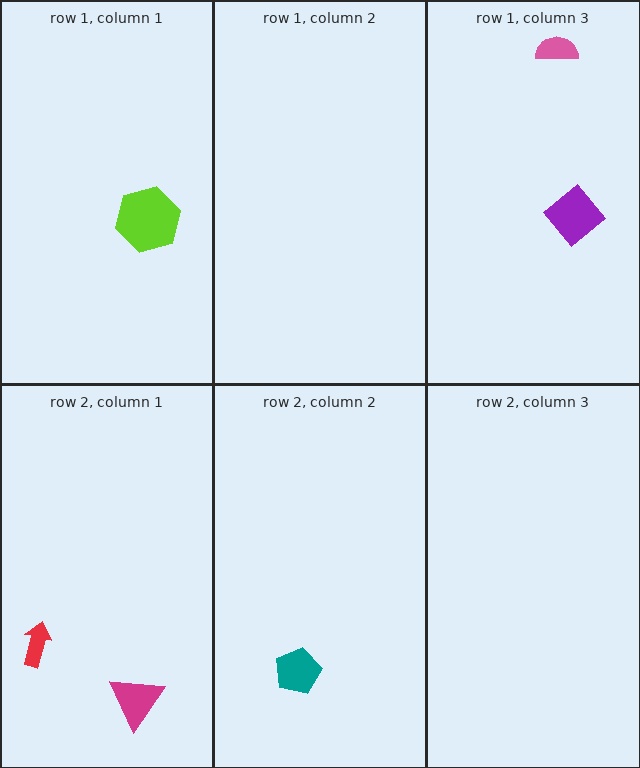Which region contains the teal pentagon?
The row 2, column 2 region.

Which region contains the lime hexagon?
The row 1, column 1 region.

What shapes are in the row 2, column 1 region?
The red arrow, the magenta triangle.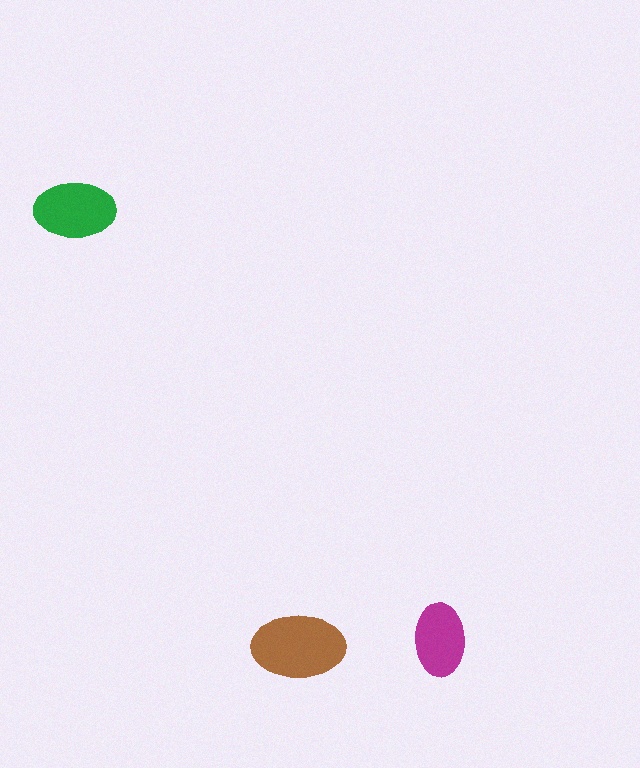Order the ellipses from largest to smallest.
the brown one, the green one, the magenta one.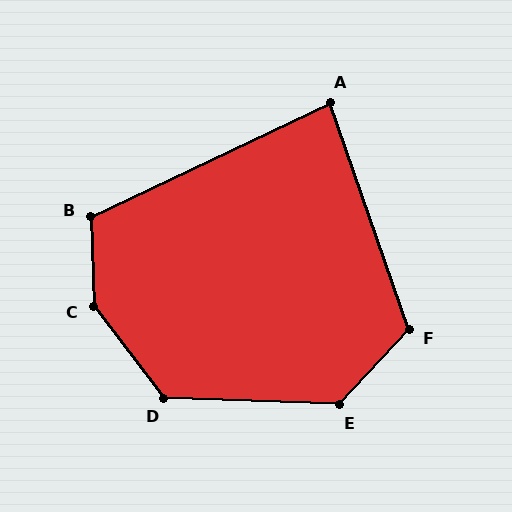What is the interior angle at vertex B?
Approximately 113 degrees (obtuse).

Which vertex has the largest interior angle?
C, at approximately 145 degrees.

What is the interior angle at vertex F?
Approximately 118 degrees (obtuse).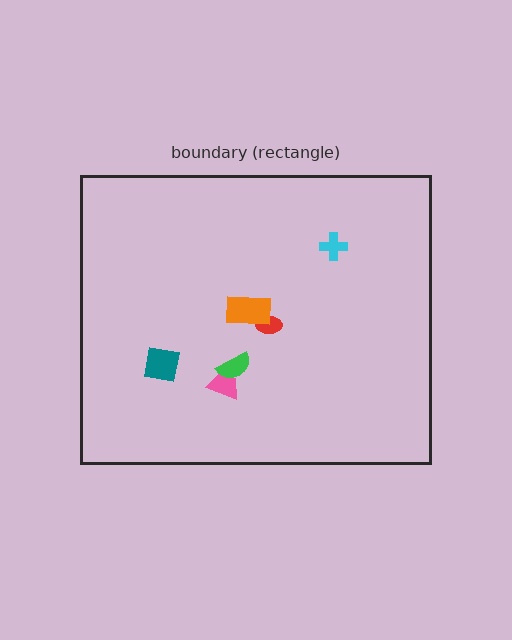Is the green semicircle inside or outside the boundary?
Inside.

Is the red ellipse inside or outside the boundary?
Inside.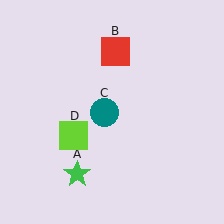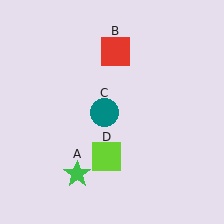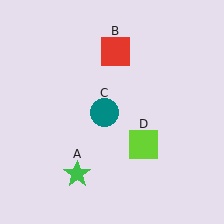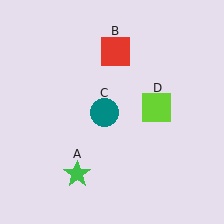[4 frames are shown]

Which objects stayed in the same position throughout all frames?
Green star (object A) and red square (object B) and teal circle (object C) remained stationary.